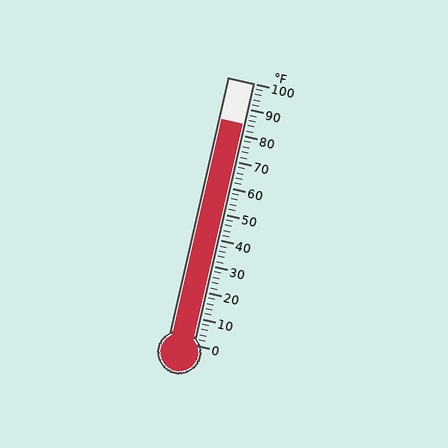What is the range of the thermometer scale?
The thermometer scale ranges from 0°F to 100°F.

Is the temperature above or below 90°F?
The temperature is below 90°F.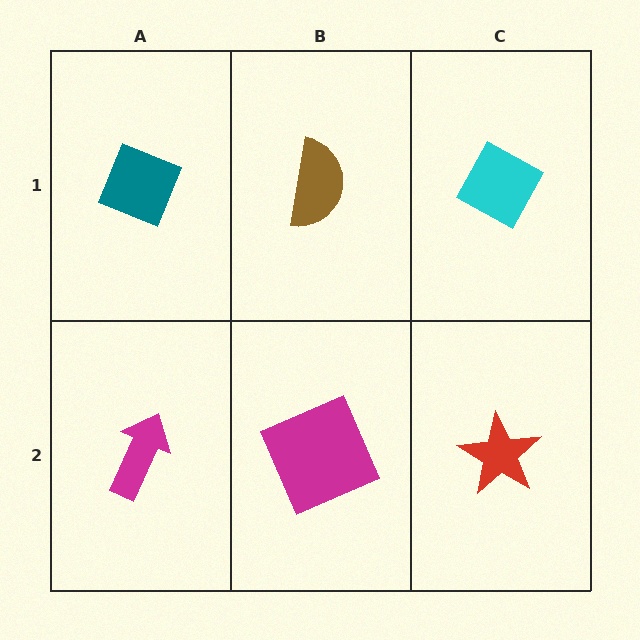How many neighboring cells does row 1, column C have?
2.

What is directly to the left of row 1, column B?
A teal diamond.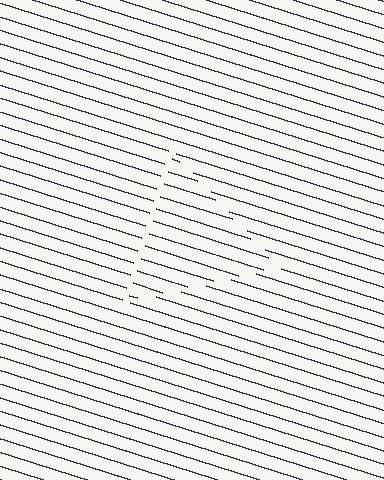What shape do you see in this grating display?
An illusory triangle. The interior of the shape contains the same grating, shifted by half a period — the contour is defined by the phase discontinuity where line-ends from the inner and outer gratings abut.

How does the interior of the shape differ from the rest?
The interior of the shape contains the same grating, shifted by half a period — the contour is defined by the phase discontinuity where line-ends from the inner and outer gratings abut.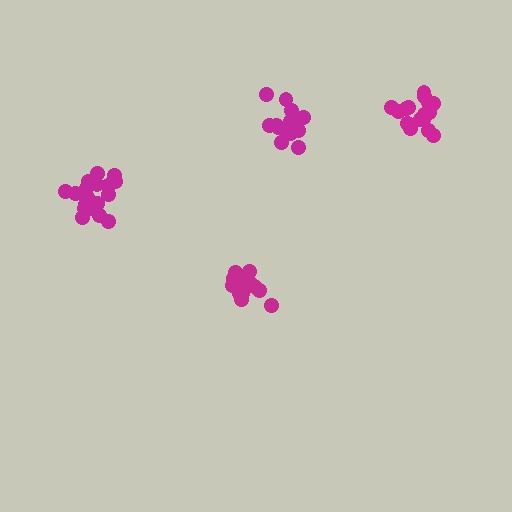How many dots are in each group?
Group 1: 17 dots, Group 2: 17 dots, Group 3: 20 dots, Group 4: 17 dots (71 total).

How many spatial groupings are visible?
There are 4 spatial groupings.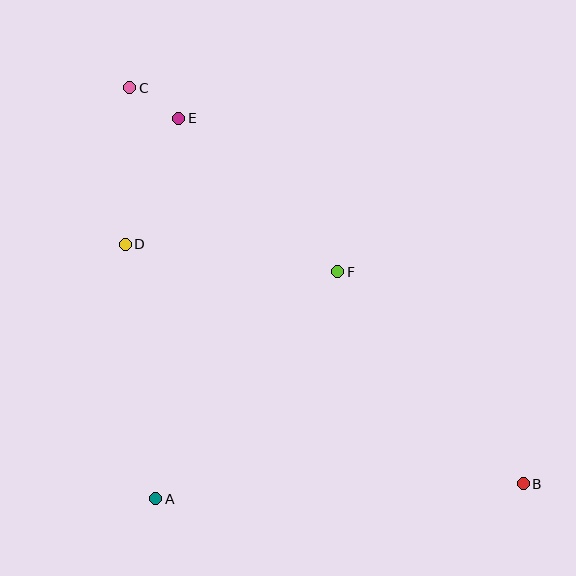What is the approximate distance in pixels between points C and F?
The distance between C and F is approximately 278 pixels.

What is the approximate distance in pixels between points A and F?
The distance between A and F is approximately 291 pixels.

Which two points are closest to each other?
Points C and E are closest to each other.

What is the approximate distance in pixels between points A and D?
The distance between A and D is approximately 256 pixels.